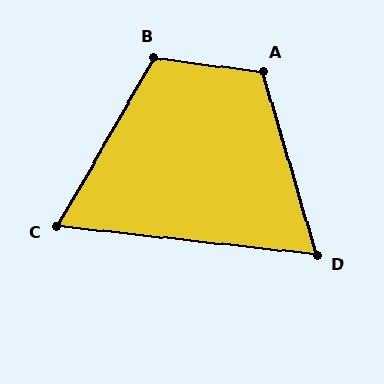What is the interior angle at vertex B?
Approximately 113 degrees (obtuse).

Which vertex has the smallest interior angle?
C, at approximately 66 degrees.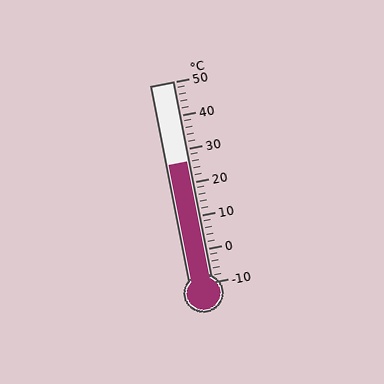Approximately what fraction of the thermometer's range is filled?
The thermometer is filled to approximately 60% of its range.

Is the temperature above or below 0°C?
The temperature is above 0°C.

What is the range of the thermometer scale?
The thermometer scale ranges from -10°C to 50°C.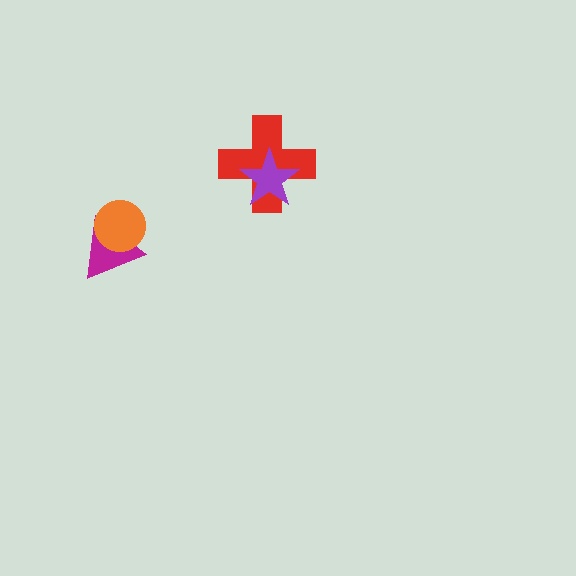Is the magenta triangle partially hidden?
Yes, it is partially covered by another shape.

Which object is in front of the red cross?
The purple star is in front of the red cross.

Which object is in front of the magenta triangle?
The orange circle is in front of the magenta triangle.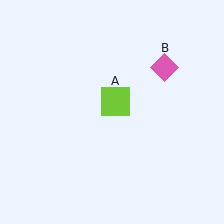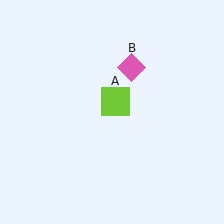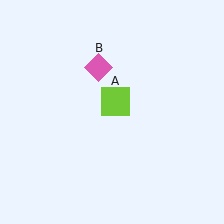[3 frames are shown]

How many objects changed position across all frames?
1 object changed position: pink diamond (object B).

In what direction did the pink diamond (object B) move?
The pink diamond (object B) moved left.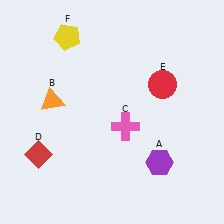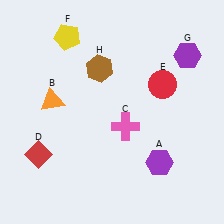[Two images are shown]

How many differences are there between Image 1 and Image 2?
There are 2 differences between the two images.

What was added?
A purple hexagon (G), a brown hexagon (H) were added in Image 2.